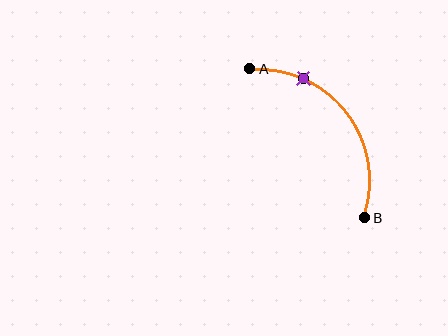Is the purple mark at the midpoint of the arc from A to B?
No. The purple mark lies on the arc but is closer to endpoint A. The arc midpoint would be at the point on the curve equidistant along the arc from both A and B.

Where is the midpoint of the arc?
The arc midpoint is the point on the curve farthest from the straight line joining A and B. It sits above and to the right of that line.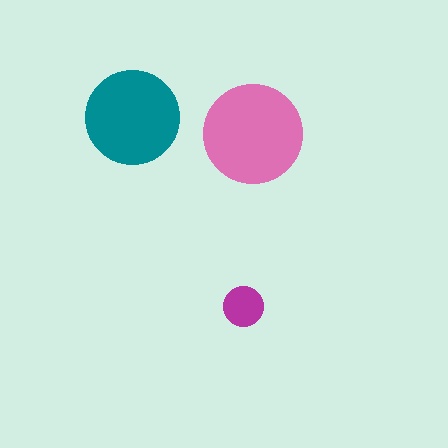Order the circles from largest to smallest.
the pink one, the teal one, the magenta one.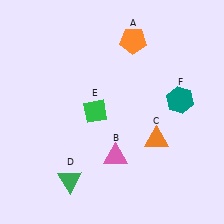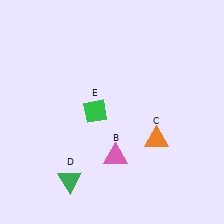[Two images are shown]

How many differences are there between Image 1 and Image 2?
There are 2 differences between the two images.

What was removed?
The teal hexagon (F), the orange pentagon (A) were removed in Image 2.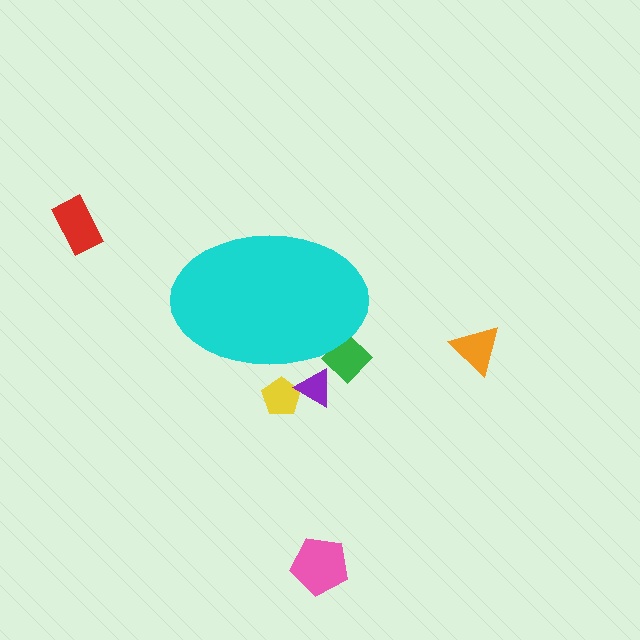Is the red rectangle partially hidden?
No, the red rectangle is fully visible.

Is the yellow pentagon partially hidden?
Yes, the yellow pentagon is partially hidden behind the cyan ellipse.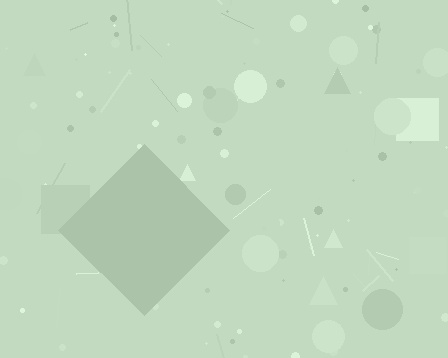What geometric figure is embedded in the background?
A diamond is embedded in the background.